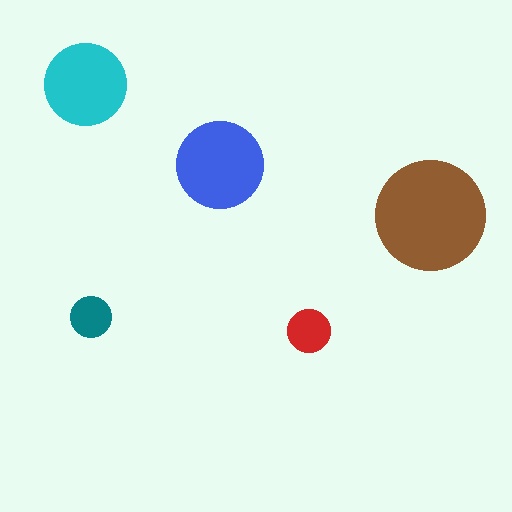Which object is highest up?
The cyan circle is topmost.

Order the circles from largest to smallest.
the brown one, the blue one, the cyan one, the red one, the teal one.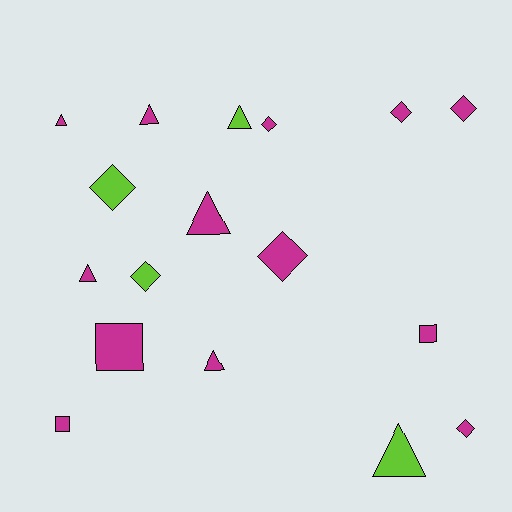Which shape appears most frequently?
Triangle, with 7 objects.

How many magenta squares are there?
There are 3 magenta squares.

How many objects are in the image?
There are 17 objects.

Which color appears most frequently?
Magenta, with 13 objects.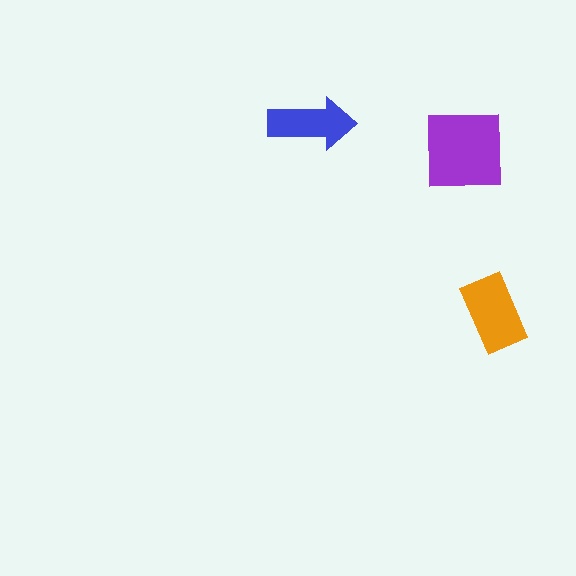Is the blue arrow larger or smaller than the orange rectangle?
Smaller.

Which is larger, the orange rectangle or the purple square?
The purple square.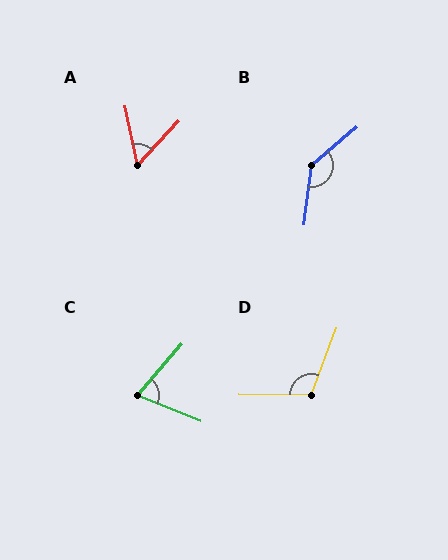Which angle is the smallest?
A, at approximately 55 degrees.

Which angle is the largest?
B, at approximately 138 degrees.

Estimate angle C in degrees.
Approximately 71 degrees.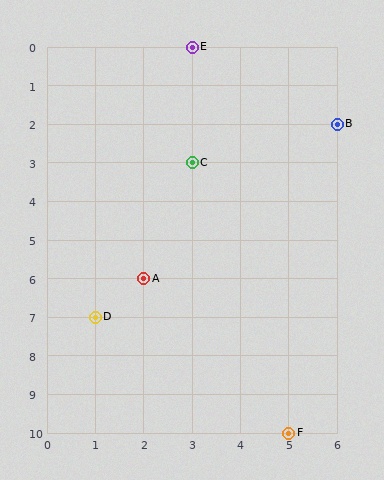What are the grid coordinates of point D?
Point D is at grid coordinates (1, 7).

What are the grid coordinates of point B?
Point B is at grid coordinates (6, 2).